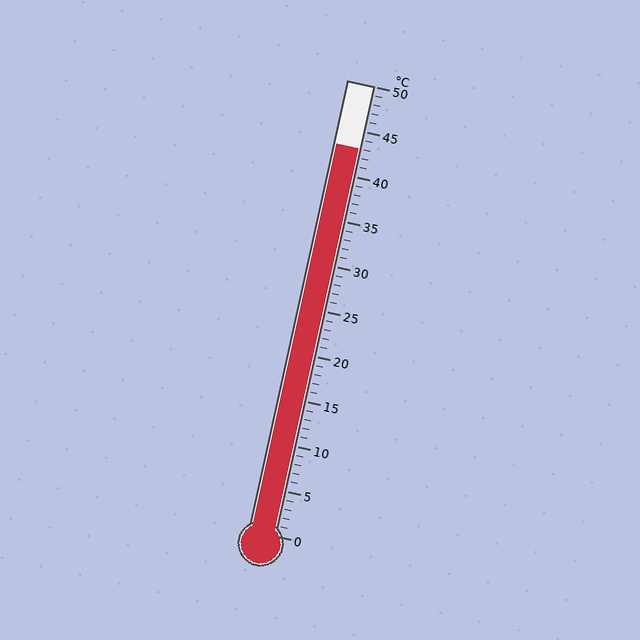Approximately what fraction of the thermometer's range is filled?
The thermometer is filled to approximately 85% of its range.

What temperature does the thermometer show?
The thermometer shows approximately 43°C.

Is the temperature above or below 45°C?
The temperature is below 45°C.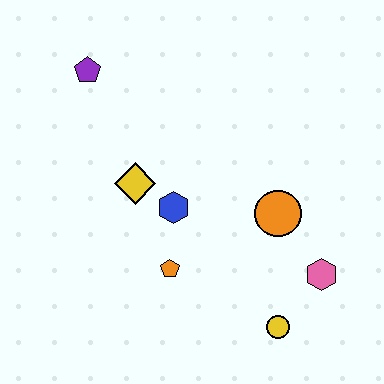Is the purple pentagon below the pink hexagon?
No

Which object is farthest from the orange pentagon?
The purple pentagon is farthest from the orange pentagon.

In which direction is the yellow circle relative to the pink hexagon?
The yellow circle is below the pink hexagon.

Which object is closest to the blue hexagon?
The yellow diamond is closest to the blue hexagon.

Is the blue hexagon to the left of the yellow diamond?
No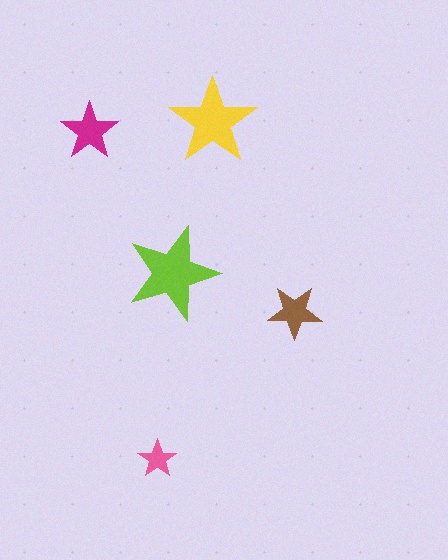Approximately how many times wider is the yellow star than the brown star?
About 1.5 times wider.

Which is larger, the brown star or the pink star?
The brown one.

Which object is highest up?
The yellow star is topmost.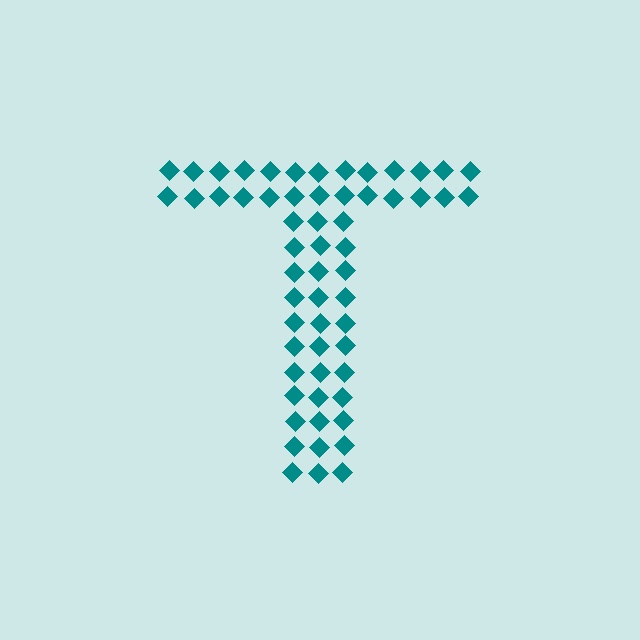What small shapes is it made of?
It is made of small diamonds.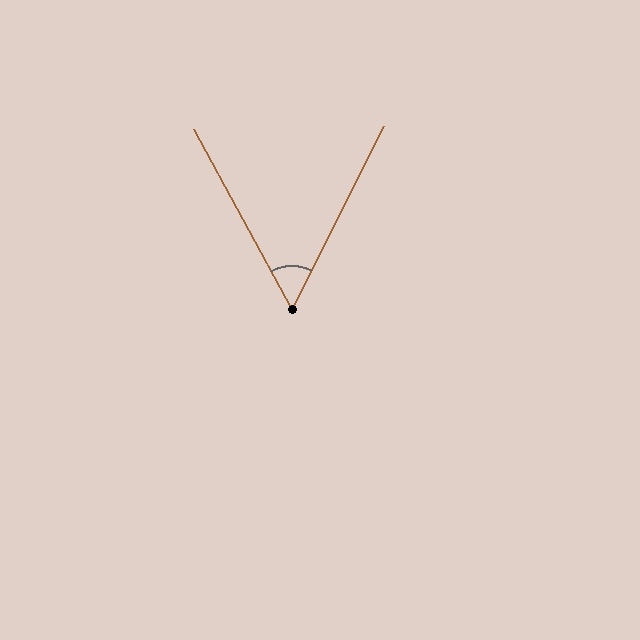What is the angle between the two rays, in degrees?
Approximately 55 degrees.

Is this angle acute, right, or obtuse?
It is acute.